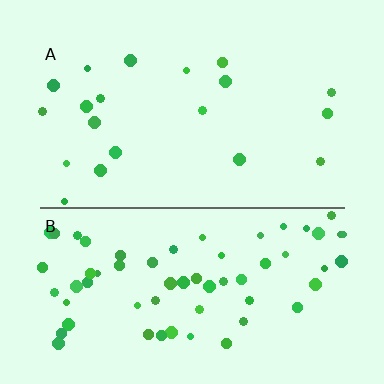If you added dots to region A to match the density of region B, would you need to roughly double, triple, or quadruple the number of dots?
Approximately triple.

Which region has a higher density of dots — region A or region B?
B (the bottom).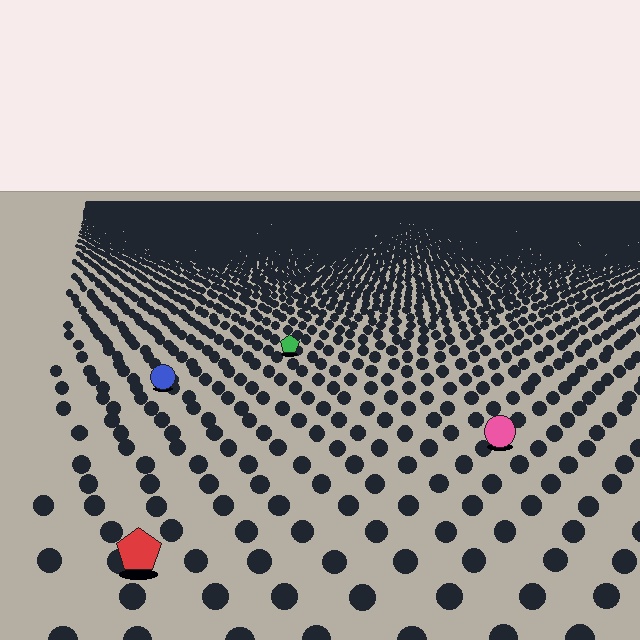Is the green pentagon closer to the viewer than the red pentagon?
No. The red pentagon is closer — you can tell from the texture gradient: the ground texture is coarser near it.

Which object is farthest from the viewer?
The green pentagon is farthest from the viewer. It appears smaller and the ground texture around it is denser.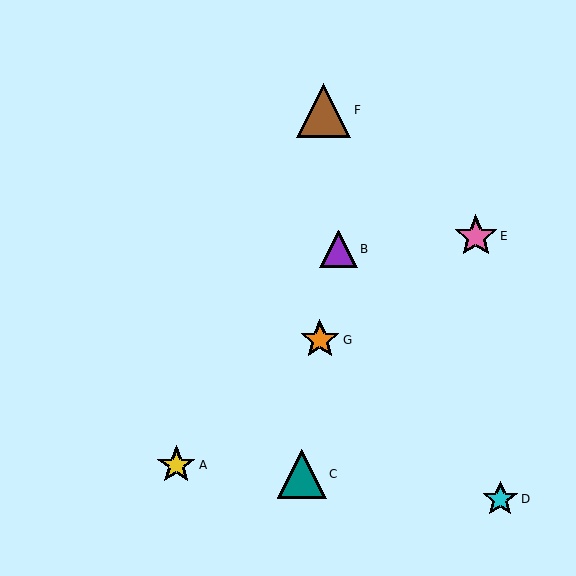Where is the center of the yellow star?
The center of the yellow star is at (176, 465).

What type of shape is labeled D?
Shape D is a cyan star.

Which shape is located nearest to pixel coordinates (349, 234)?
The purple triangle (labeled B) at (338, 249) is nearest to that location.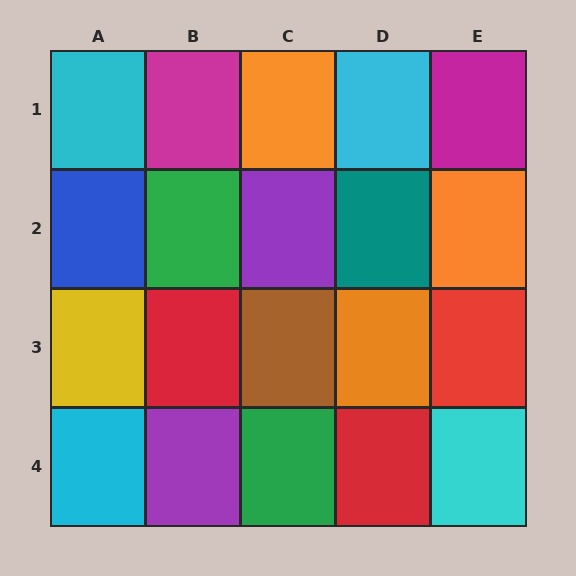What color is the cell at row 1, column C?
Orange.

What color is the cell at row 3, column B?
Red.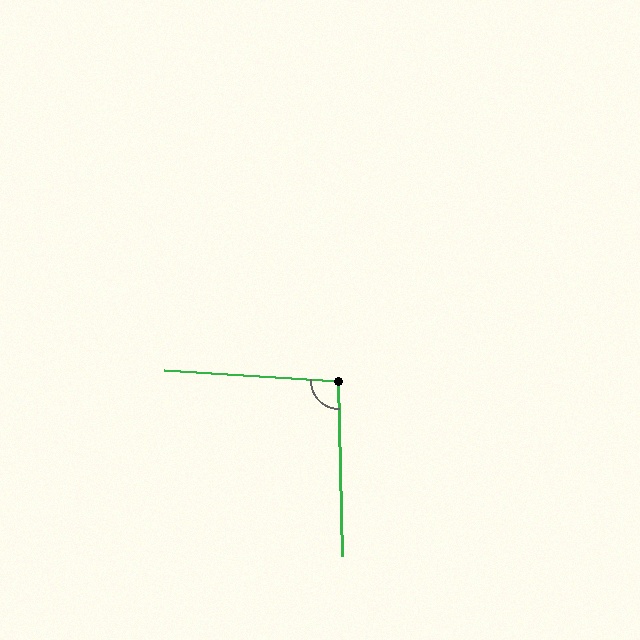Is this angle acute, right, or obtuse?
It is approximately a right angle.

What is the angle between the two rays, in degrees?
Approximately 95 degrees.